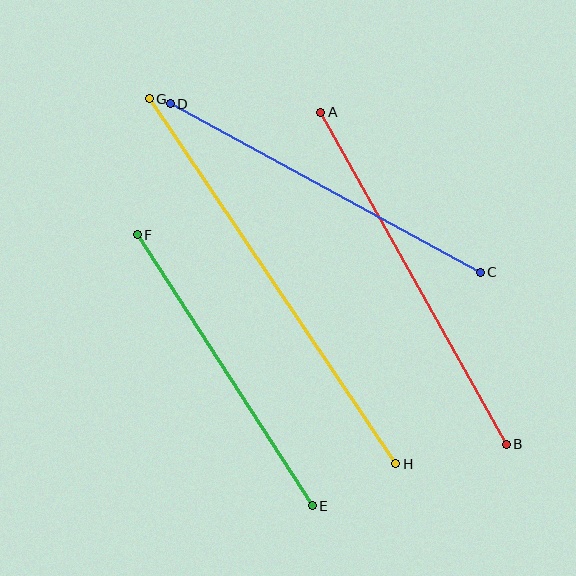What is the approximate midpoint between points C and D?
The midpoint is at approximately (325, 188) pixels.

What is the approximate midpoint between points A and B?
The midpoint is at approximately (414, 278) pixels.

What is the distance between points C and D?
The distance is approximately 353 pixels.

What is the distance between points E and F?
The distance is approximately 323 pixels.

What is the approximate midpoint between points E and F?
The midpoint is at approximately (225, 370) pixels.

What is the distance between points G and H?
The distance is approximately 440 pixels.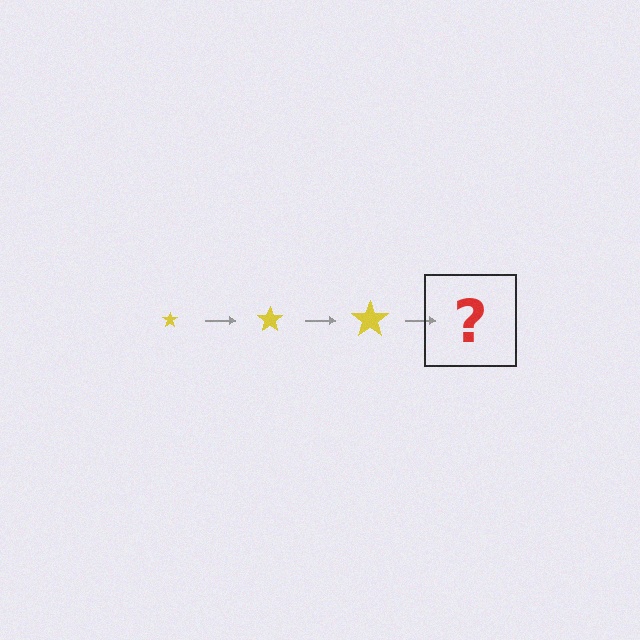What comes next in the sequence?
The next element should be a yellow star, larger than the previous one.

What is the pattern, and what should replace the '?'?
The pattern is that the star gets progressively larger each step. The '?' should be a yellow star, larger than the previous one.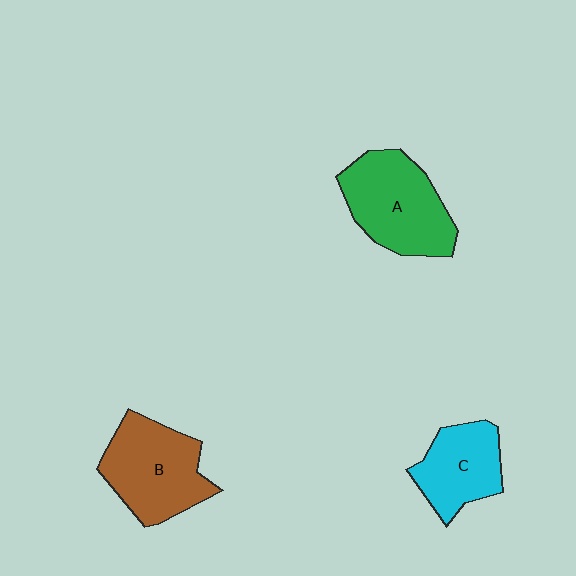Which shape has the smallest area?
Shape C (cyan).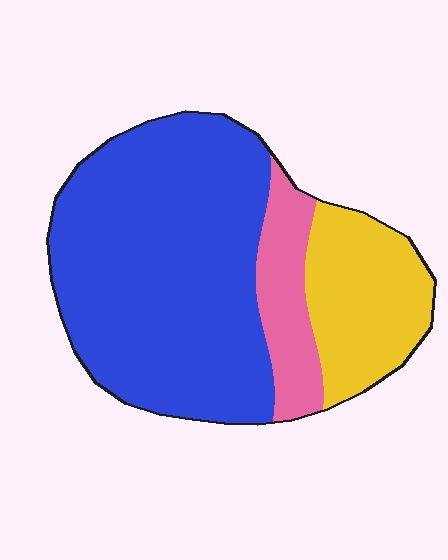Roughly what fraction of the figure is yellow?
Yellow covers roughly 20% of the figure.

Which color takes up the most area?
Blue, at roughly 65%.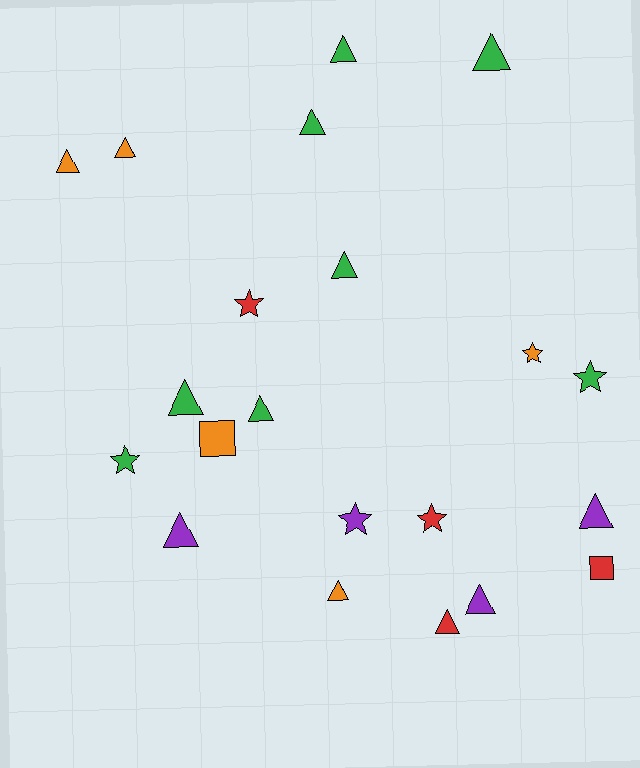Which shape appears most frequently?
Triangle, with 13 objects.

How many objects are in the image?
There are 21 objects.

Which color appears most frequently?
Green, with 8 objects.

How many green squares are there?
There are no green squares.